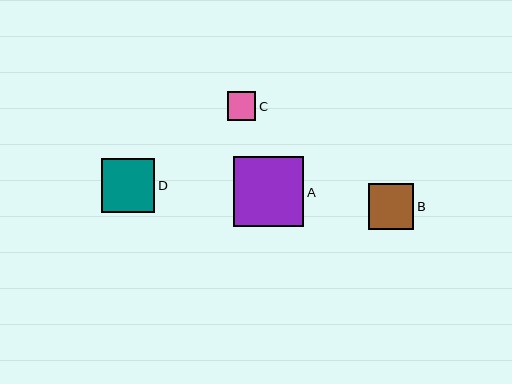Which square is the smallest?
Square C is the smallest with a size of approximately 28 pixels.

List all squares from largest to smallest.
From largest to smallest: A, D, B, C.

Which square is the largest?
Square A is the largest with a size of approximately 70 pixels.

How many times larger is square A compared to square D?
Square A is approximately 1.3 times the size of square D.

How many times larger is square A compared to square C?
Square A is approximately 2.5 times the size of square C.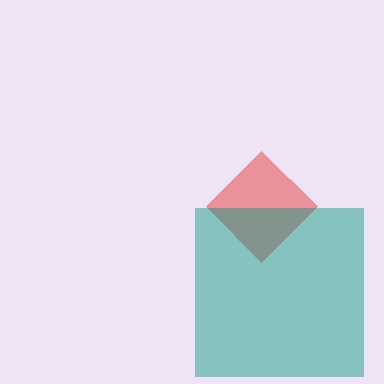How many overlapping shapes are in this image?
There are 2 overlapping shapes in the image.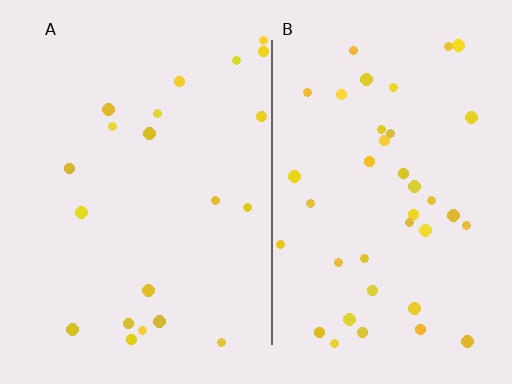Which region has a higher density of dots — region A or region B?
B (the right).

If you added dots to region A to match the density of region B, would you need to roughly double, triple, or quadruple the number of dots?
Approximately double.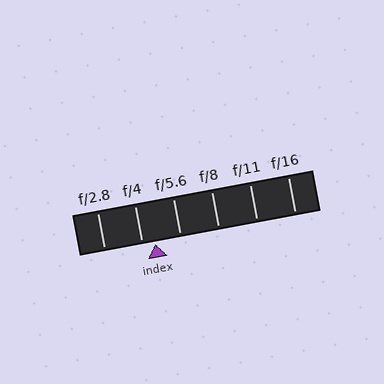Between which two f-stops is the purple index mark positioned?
The index mark is between f/4 and f/5.6.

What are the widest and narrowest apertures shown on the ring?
The widest aperture shown is f/2.8 and the narrowest is f/16.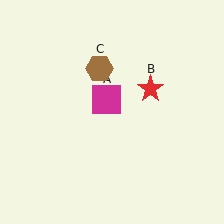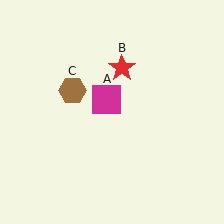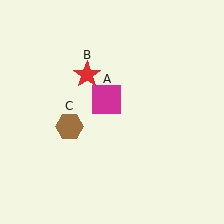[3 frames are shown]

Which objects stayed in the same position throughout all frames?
Magenta square (object A) remained stationary.